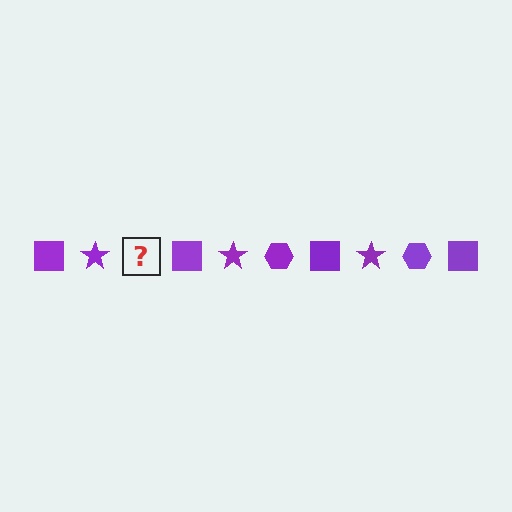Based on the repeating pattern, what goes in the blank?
The blank should be a purple hexagon.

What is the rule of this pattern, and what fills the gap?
The rule is that the pattern cycles through square, star, hexagon shapes in purple. The gap should be filled with a purple hexagon.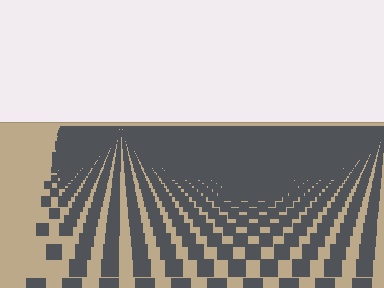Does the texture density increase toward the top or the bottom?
Density increases toward the top.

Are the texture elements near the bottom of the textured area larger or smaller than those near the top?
Larger. Near the bottom, elements are closer to the viewer and appear at a bigger on-screen size.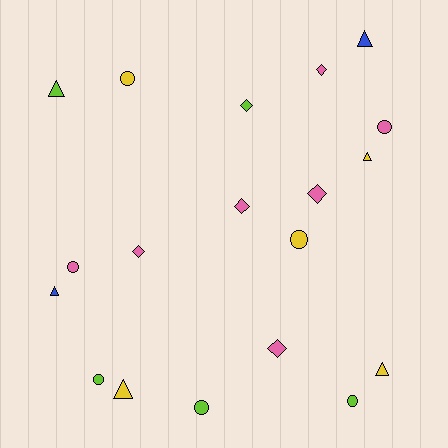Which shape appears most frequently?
Circle, with 7 objects.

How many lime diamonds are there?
There is 1 lime diamond.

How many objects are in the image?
There are 19 objects.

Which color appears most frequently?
Pink, with 7 objects.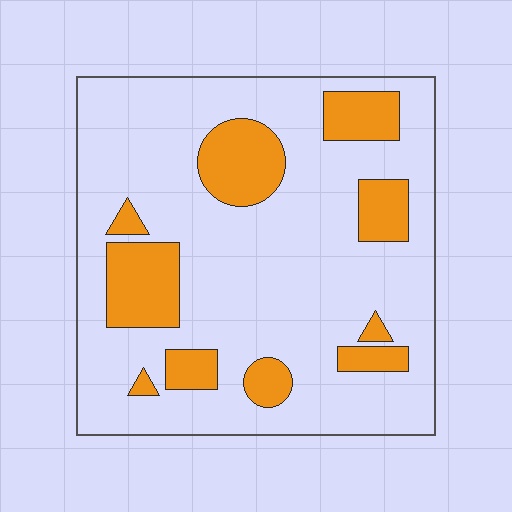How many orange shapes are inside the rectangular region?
10.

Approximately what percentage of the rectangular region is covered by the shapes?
Approximately 20%.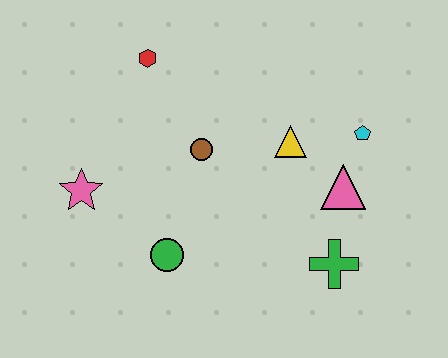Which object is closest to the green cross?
The pink triangle is closest to the green cross.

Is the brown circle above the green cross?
Yes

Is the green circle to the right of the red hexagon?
Yes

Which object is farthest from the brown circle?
The green cross is farthest from the brown circle.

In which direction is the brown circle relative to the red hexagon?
The brown circle is below the red hexagon.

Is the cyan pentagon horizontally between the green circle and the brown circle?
No